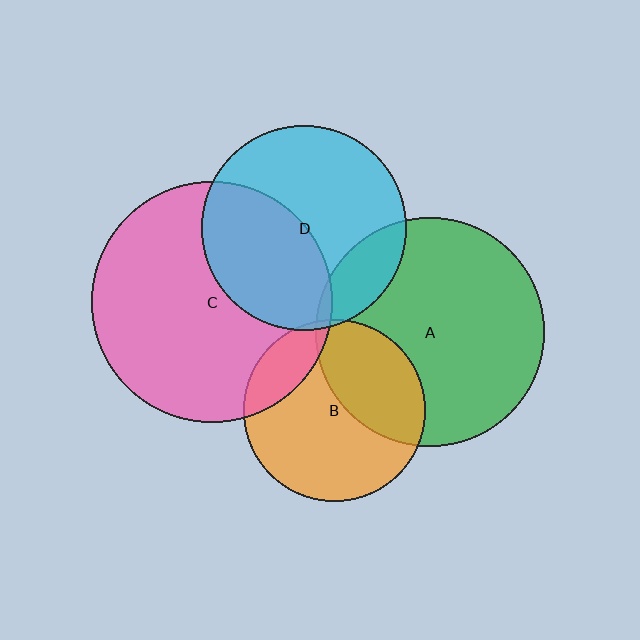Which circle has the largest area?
Circle C (pink).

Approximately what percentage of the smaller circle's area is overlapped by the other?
Approximately 5%.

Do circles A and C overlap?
Yes.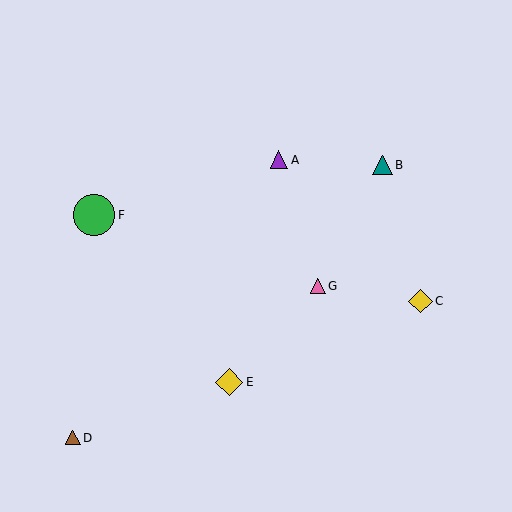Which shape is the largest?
The green circle (labeled F) is the largest.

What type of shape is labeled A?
Shape A is a purple triangle.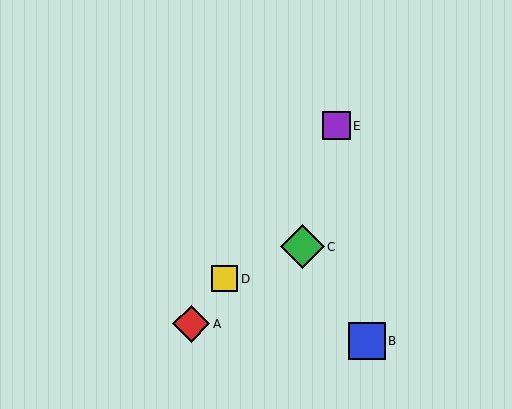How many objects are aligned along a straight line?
3 objects (A, D, E) are aligned along a straight line.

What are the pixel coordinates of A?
Object A is at (191, 324).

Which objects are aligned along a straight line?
Objects A, D, E are aligned along a straight line.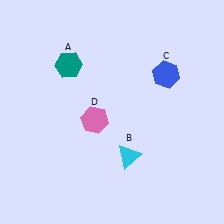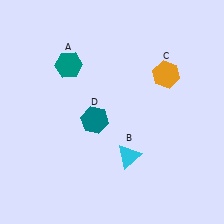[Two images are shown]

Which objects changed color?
C changed from blue to orange. D changed from pink to teal.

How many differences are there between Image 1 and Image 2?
There are 2 differences between the two images.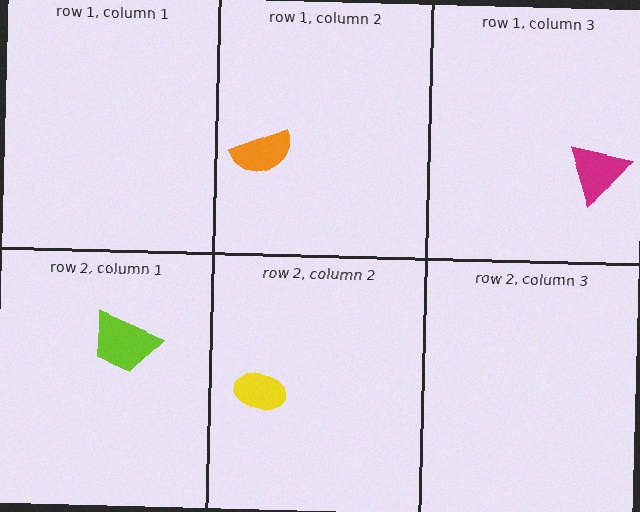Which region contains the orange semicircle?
The row 1, column 2 region.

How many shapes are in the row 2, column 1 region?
1.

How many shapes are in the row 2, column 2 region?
1.